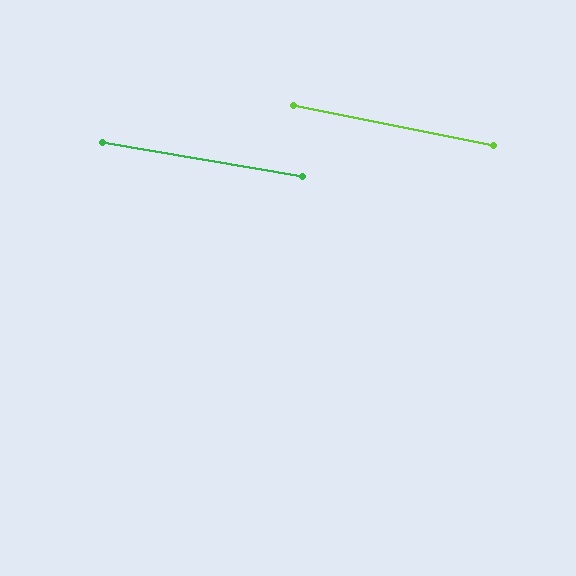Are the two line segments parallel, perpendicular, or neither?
Parallel — their directions differ by only 1.5°.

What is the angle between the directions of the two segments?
Approximately 2 degrees.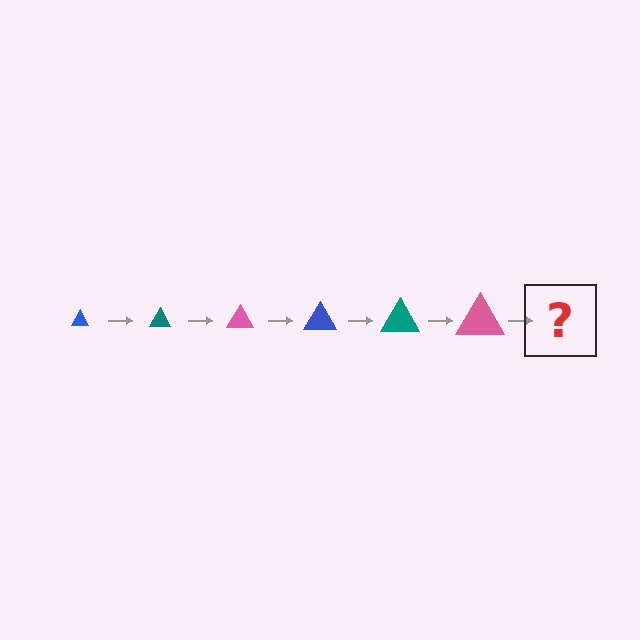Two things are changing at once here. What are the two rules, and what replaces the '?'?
The two rules are that the triangle grows larger each step and the color cycles through blue, teal, and pink. The '?' should be a blue triangle, larger than the previous one.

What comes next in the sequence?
The next element should be a blue triangle, larger than the previous one.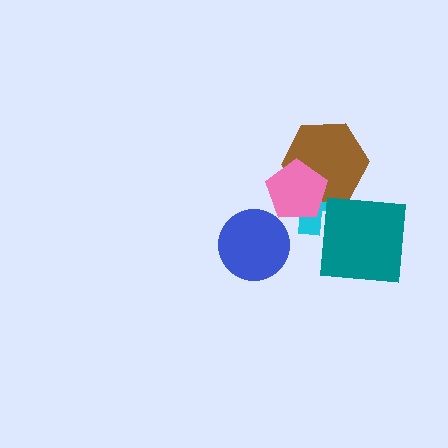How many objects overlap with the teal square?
1 object overlaps with the teal square.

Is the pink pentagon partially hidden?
No, no other shape covers it.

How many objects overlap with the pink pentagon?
2 objects overlap with the pink pentagon.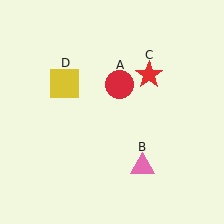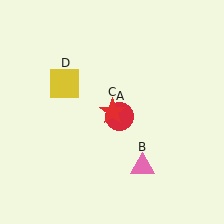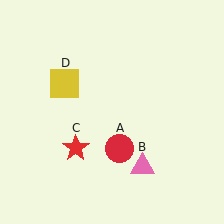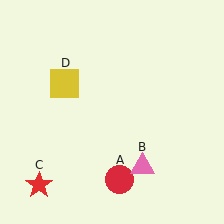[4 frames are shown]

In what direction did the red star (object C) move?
The red star (object C) moved down and to the left.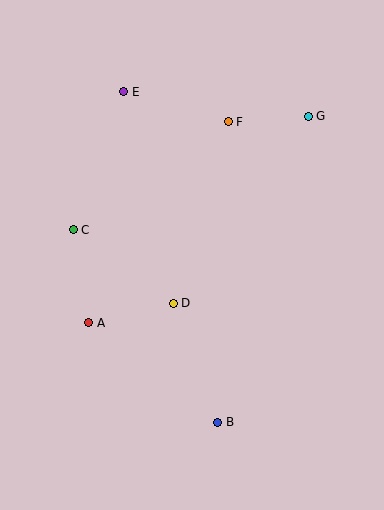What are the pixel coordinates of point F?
Point F is at (228, 122).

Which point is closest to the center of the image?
Point D at (173, 303) is closest to the center.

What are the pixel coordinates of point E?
Point E is at (124, 92).